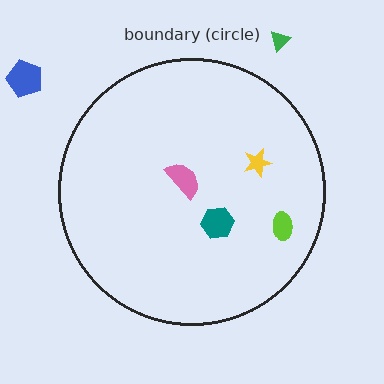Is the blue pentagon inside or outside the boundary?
Outside.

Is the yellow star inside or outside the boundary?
Inside.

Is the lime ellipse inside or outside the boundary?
Inside.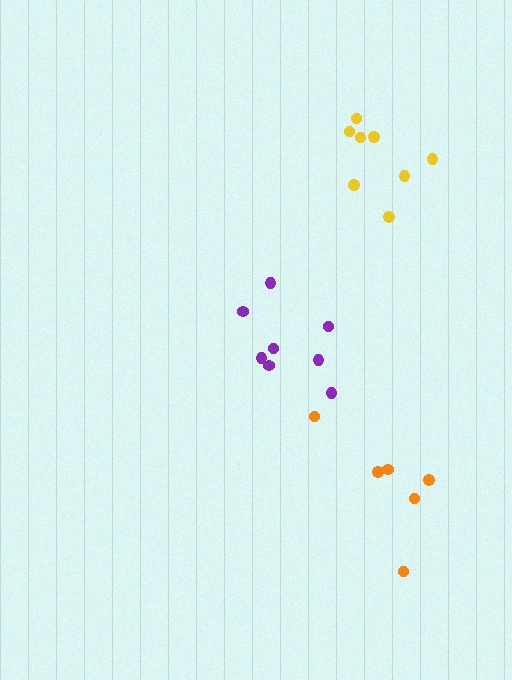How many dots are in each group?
Group 1: 8 dots, Group 2: 8 dots, Group 3: 6 dots (22 total).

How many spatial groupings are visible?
There are 3 spatial groupings.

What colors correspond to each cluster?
The clusters are colored: purple, yellow, orange.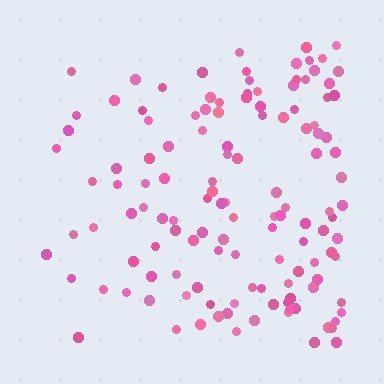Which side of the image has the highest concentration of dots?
The right.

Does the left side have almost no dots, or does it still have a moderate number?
Still a moderate number, just noticeably fewer than the right.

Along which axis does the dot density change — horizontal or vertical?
Horizontal.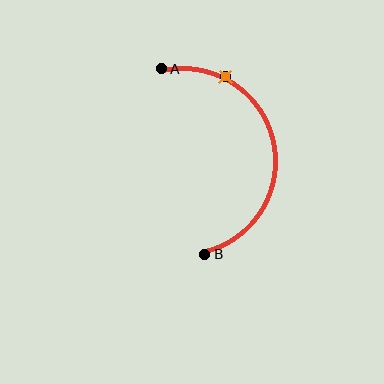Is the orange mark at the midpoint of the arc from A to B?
No. The orange mark lies on the arc but is closer to endpoint A. The arc midpoint would be at the point on the curve equidistant along the arc from both A and B.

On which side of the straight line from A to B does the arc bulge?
The arc bulges to the right of the straight line connecting A and B.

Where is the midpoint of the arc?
The arc midpoint is the point on the curve farthest from the straight line joining A and B. It sits to the right of that line.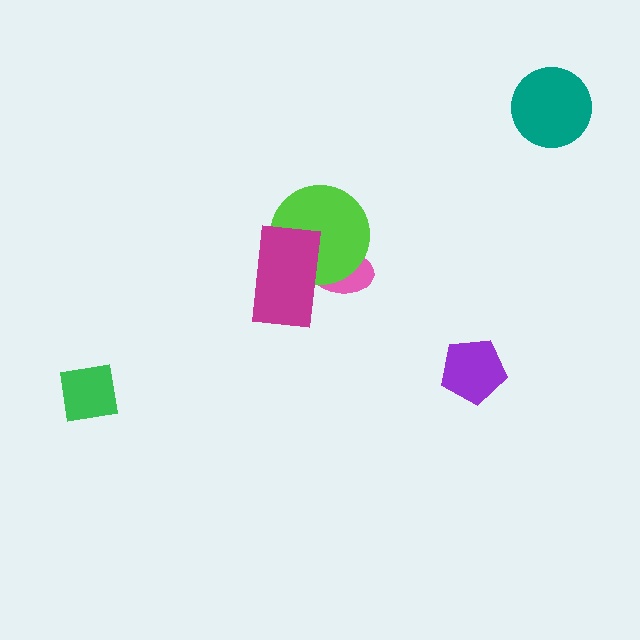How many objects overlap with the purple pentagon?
0 objects overlap with the purple pentagon.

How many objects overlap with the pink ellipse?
2 objects overlap with the pink ellipse.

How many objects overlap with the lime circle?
2 objects overlap with the lime circle.